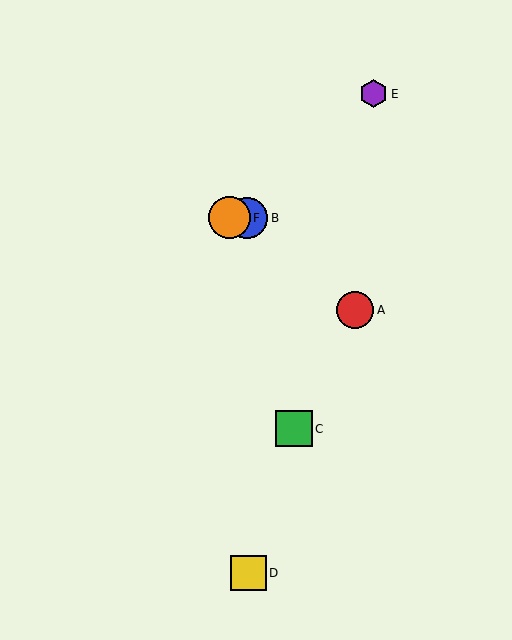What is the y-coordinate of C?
Object C is at y≈429.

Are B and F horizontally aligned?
Yes, both are at y≈218.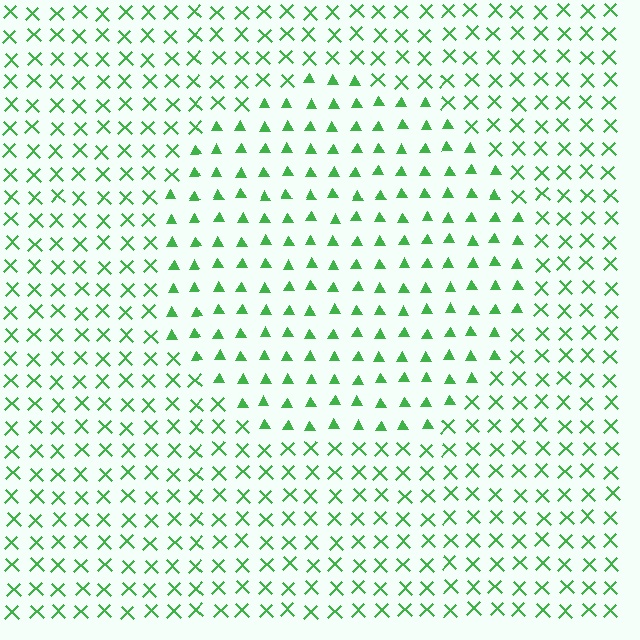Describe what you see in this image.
The image is filled with small green elements arranged in a uniform grid. A circle-shaped region contains triangles, while the surrounding area contains X marks. The boundary is defined purely by the change in element shape.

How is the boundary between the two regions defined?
The boundary is defined by a change in element shape: triangles inside vs. X marks outside. All elements share the same color and spacing.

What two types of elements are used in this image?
The image uses triangles inside the circle region and X marks outside it.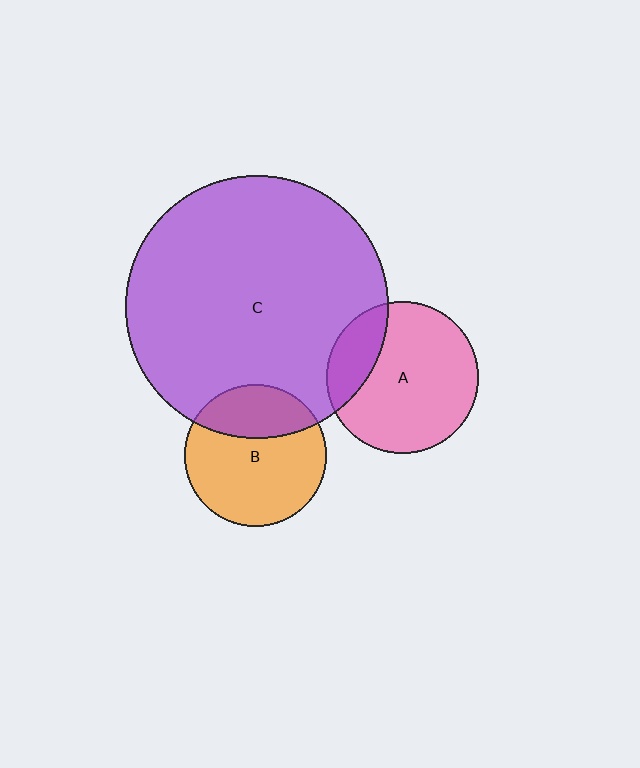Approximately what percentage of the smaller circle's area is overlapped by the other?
Approximately 30%.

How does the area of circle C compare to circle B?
Approximately 3.4 times.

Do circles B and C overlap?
Yes.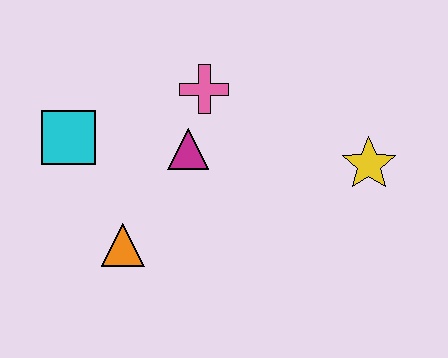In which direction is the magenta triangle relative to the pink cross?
The magenta triangle is below the pink cross.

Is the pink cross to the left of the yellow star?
Yes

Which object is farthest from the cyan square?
The yellow star is farthest from the cyan square.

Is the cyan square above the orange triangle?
Yes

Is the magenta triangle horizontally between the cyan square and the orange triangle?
No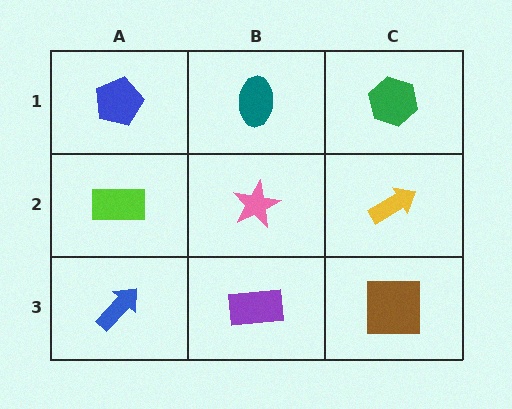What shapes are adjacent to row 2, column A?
A blue pentagon (row 1, column A), a blue arrow (row 3, column A), a pink star (row 2, column B).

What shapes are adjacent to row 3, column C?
A yellow arrow (row 2, column C), a purple rectangle (row 3, column B).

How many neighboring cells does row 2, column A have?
3.